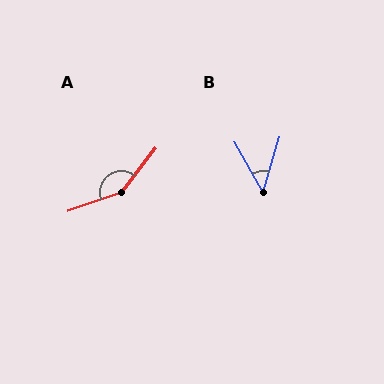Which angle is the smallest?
B, at approximately 46 degrees.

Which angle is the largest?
A, at approximately 147 degrees.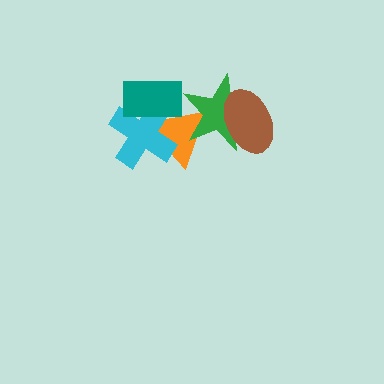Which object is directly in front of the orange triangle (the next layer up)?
The cyan cross is directly in front of the orange triangle.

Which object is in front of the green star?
The brown ellipse is in front of the green star.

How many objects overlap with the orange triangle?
3 objects overlap with the orange triangle.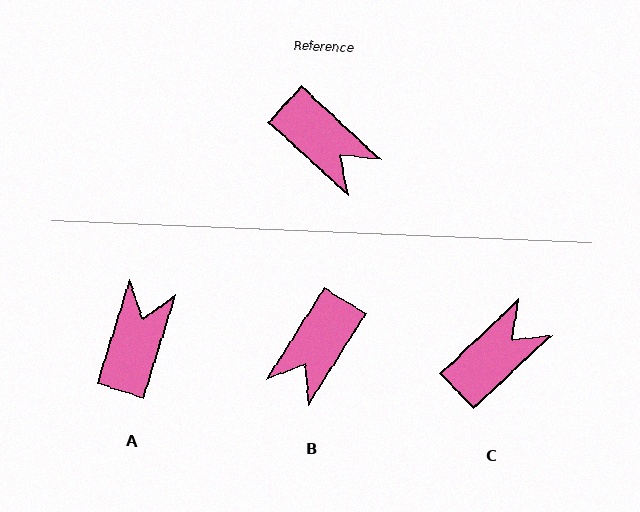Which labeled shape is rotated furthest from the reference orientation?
A, about 115 degrees away.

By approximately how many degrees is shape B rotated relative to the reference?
Approximately 79 degrees clockwise.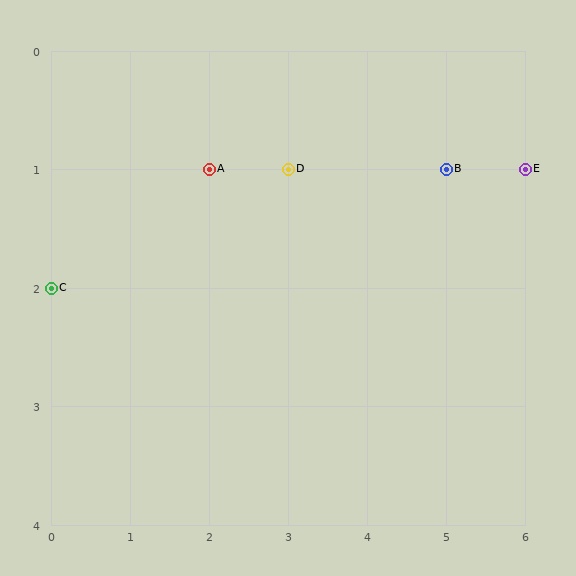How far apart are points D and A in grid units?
Points D and A are 1 column apart.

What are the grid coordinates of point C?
Point C is at grid coordinates (0, 2).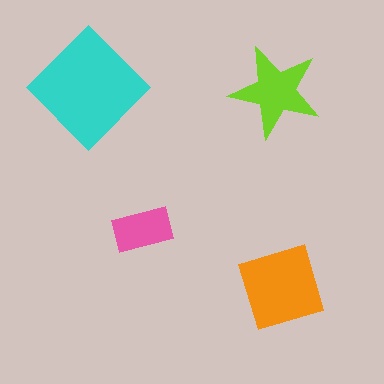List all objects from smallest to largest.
The pink rectangle, the lime star, the orange square, the cyan diamond.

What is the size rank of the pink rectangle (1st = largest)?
4th.